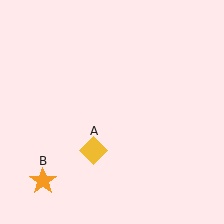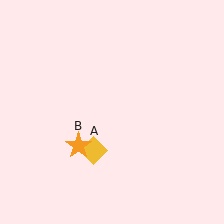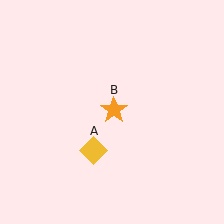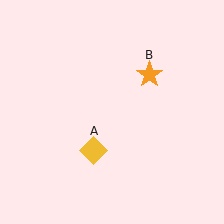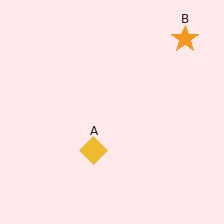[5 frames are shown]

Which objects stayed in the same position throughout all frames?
Yellow diamond (object A) remained stationary.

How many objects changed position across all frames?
1 object changed position: orange star (object B).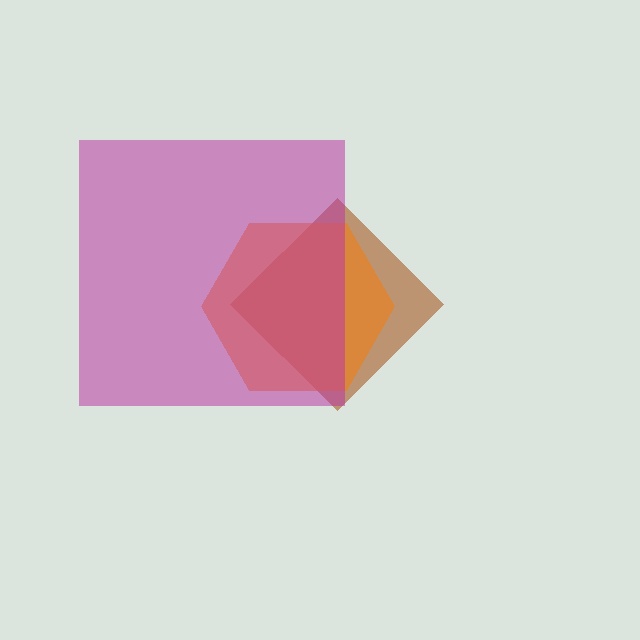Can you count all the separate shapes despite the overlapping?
Yes, there are 3 separate shapes.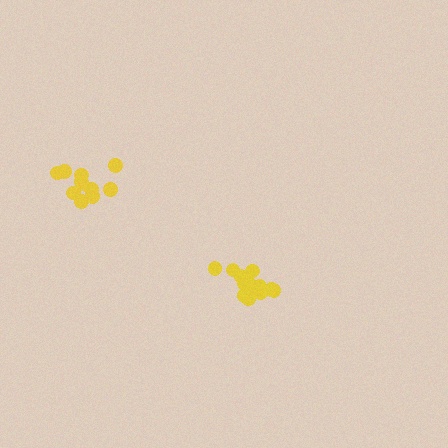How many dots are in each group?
Group 1: 13 dots, Group 2: 11 dots (24 total).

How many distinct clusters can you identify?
There are 2 distinct clusters.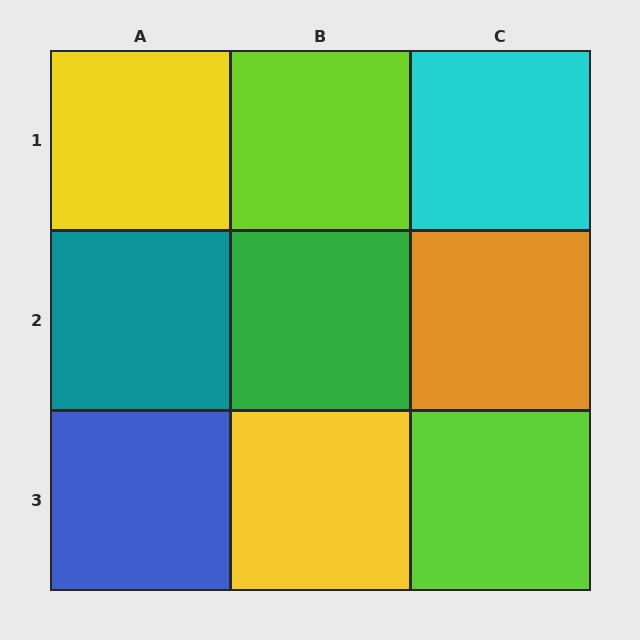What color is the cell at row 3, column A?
Blue.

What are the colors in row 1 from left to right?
Yellow, lime, cyan.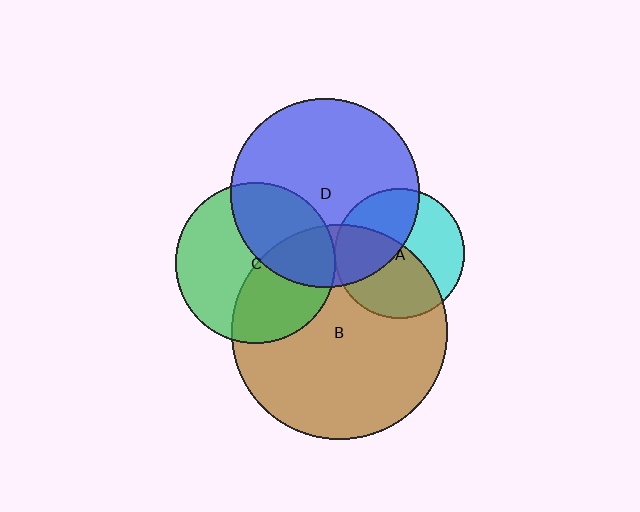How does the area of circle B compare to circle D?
Approximately 1.3 times.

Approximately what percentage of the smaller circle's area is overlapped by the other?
Approximately 40%.